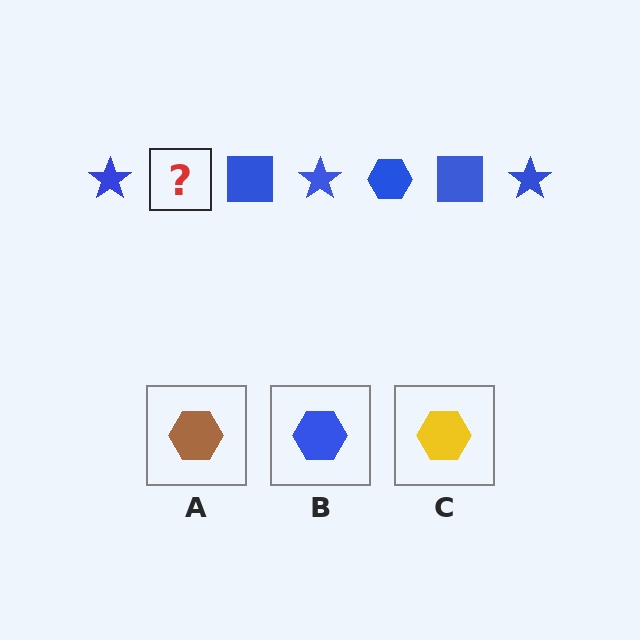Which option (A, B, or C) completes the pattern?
B.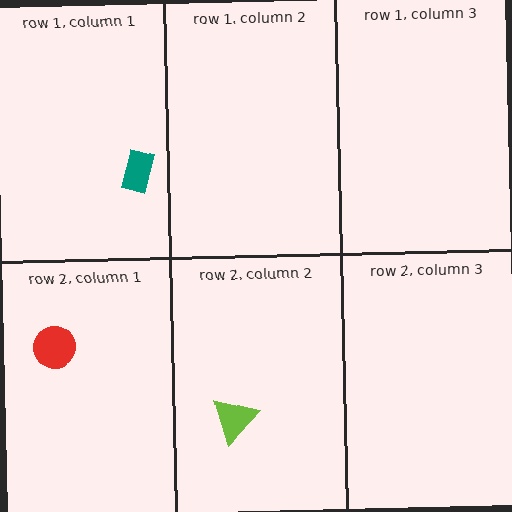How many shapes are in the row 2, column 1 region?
1.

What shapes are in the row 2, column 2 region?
The lime triangle.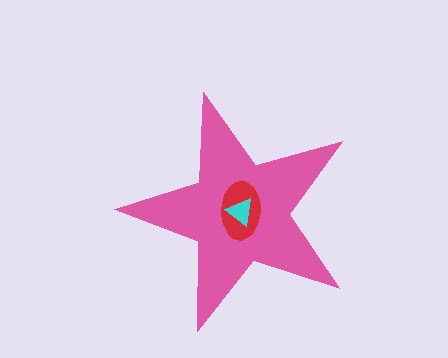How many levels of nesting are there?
3.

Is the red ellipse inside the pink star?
Yes.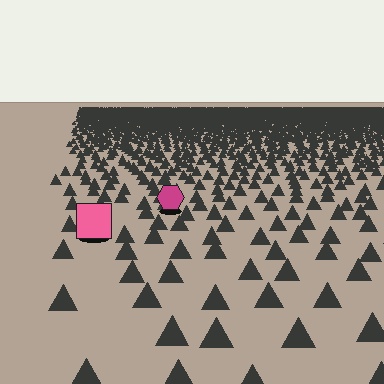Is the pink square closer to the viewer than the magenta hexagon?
Yes. The pink square is closer — you can tell from the texture gradient: the ground texture is coarser near it.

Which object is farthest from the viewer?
The magenta hexagon is farthest from the viewer. It appears smaller and the ground texture around it is denser.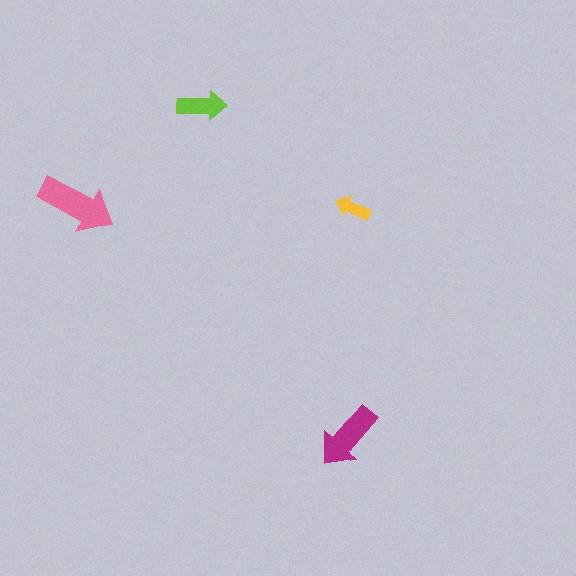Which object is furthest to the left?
The pink arrow is leftmost.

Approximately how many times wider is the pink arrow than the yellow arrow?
About 2 times wider.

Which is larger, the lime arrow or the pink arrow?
The pink one.